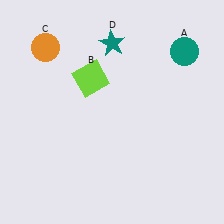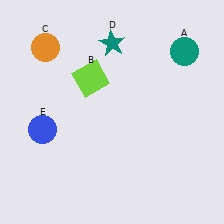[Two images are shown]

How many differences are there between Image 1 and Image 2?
There is 1 difference between the two images.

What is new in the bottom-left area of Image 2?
A blue circle (E) was added in the bottom-left area of Image 2.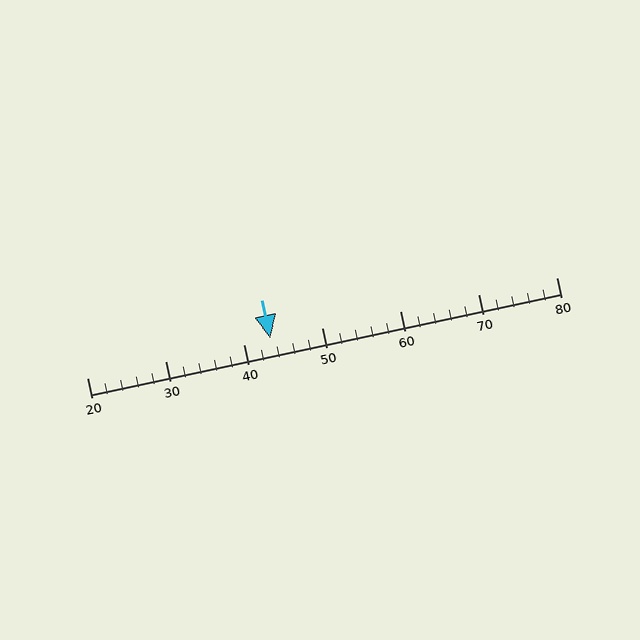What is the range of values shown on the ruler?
The ruler shows values from 20 to 80.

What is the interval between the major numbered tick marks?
The major tick marks are spaced 10 units apart.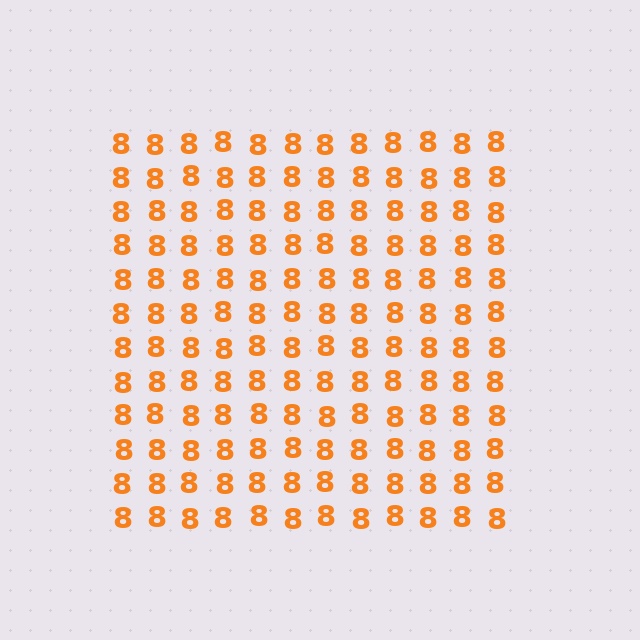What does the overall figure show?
The overall figure shows a square.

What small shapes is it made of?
It is made of small digit 8's.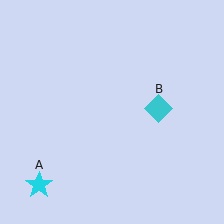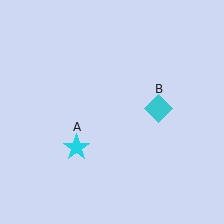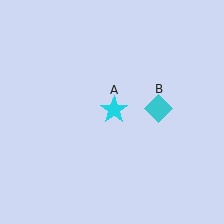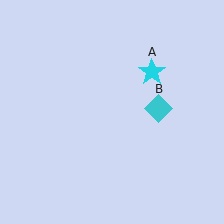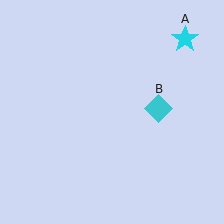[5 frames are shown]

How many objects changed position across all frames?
1 object changed position: cyan star (object A).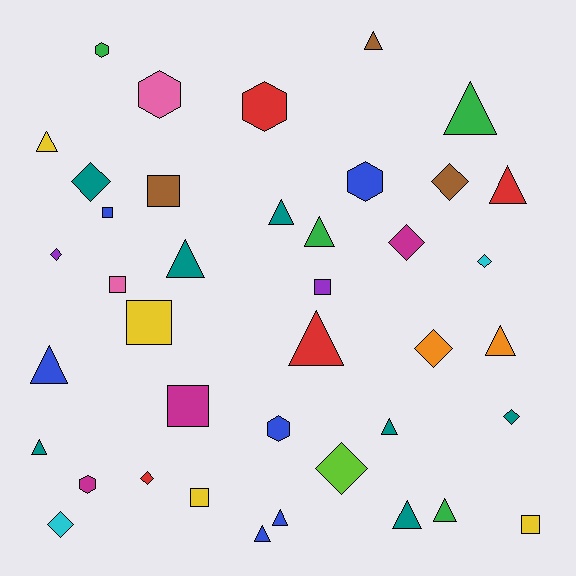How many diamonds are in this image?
There are 10 diamonds.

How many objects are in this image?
There are 40 objects.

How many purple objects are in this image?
There are 2 purple objects.